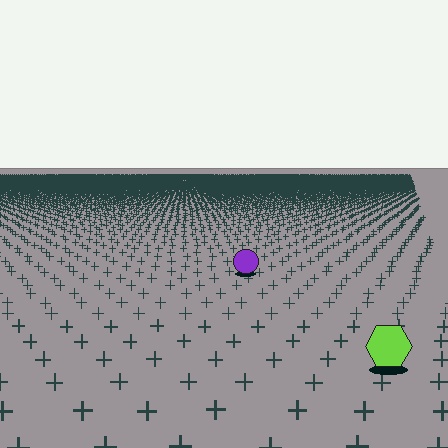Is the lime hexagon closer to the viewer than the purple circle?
Yes. The lime hexagon is closer — you can tell from the texture gradient: the ground texture is coarser near it.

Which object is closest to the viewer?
The lime hexagon is closest. The texture marks near it are larger and more spread out.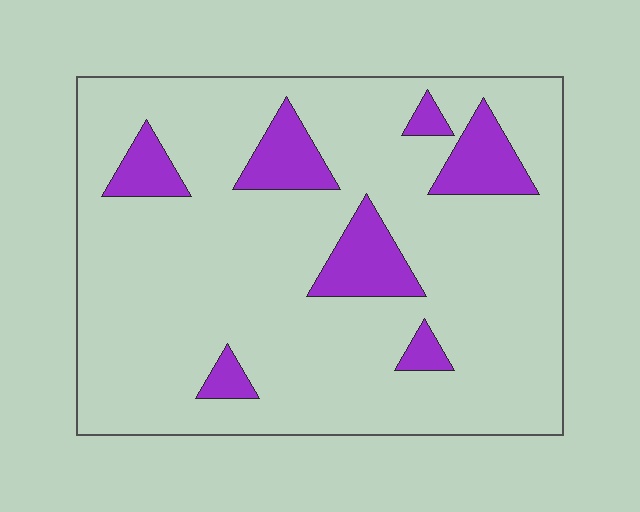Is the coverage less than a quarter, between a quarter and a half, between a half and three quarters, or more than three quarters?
Less than a quarter.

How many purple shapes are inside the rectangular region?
7.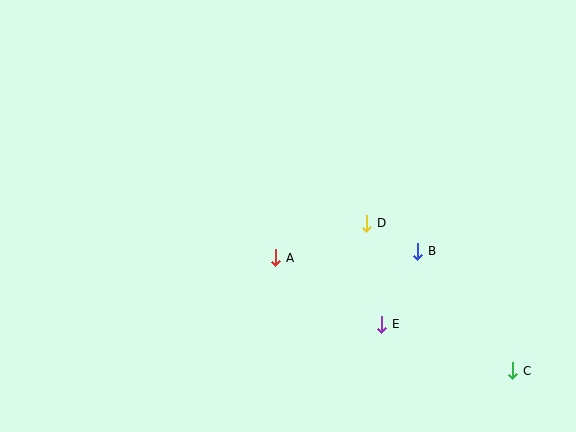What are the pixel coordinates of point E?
Point E is at (382, 324).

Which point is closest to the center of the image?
Point A at (276, 258) is closest to the center.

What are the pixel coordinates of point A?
Point A is at (276, 258).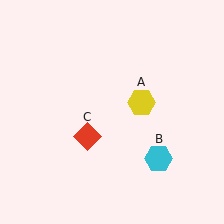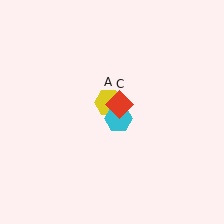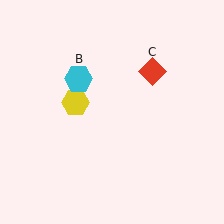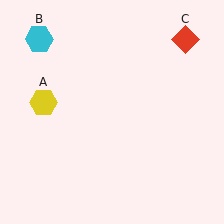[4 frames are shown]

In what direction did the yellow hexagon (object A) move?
The yellow hexagon (object A) moved left.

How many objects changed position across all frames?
3 objects changed position: yellow hexagon (object A), cyan hexagon (object B), red diamond (object C).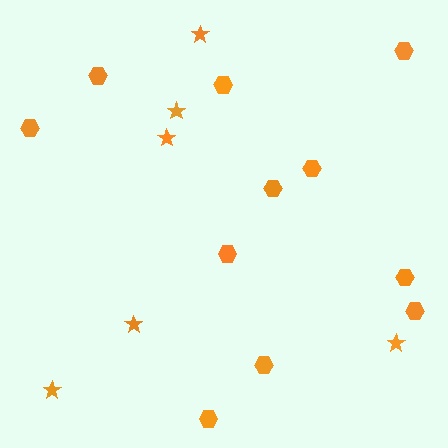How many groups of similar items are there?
There are 2 groups: one group of stars (6) and one group of hexagons (11).